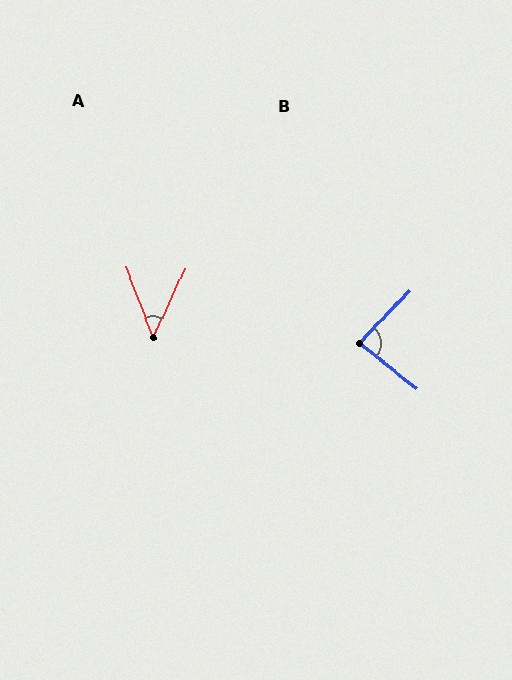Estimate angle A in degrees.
Approximately 46 degrees.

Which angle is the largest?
B, at approximately 84 degrees.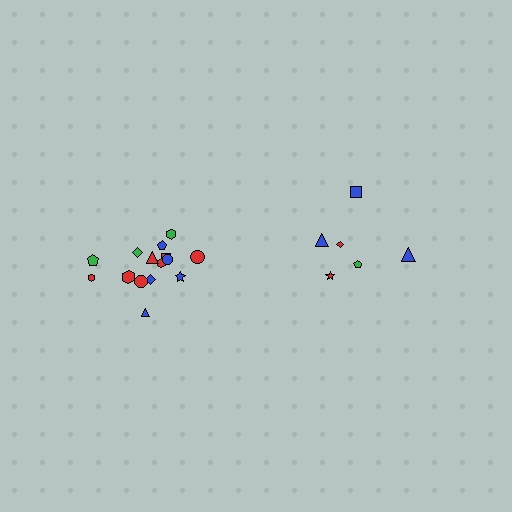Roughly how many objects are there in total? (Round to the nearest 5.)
Roughly 20 objects in total.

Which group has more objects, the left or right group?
The left group.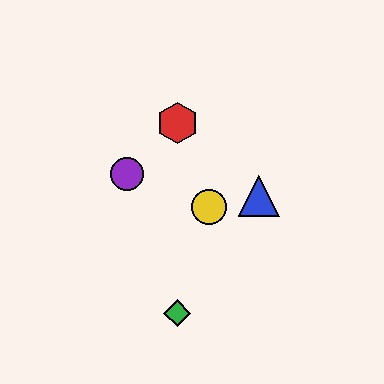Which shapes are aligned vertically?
The red hexagon, the green diamond are aligned vertically.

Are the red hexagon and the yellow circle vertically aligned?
No, the red hexagon is at x≈177 and the yellow circle is at x≈209.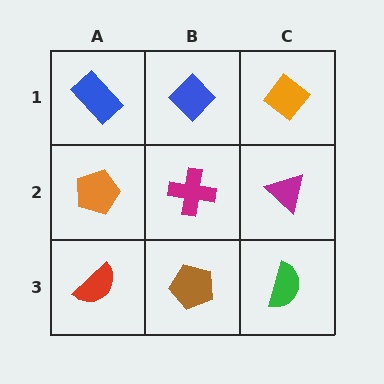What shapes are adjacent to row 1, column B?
A magenta cross (row 2, column B), a blue rectangle (row 1, column A), an orange diamond (row 1, column C).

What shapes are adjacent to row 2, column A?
A blue rectangle (row 1, column A), a red semicircle (row 3, column A), a magenta cross (row 2, column B).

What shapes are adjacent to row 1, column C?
A magenta triangle (row 2, column C), a blue diamond (row 1, column B).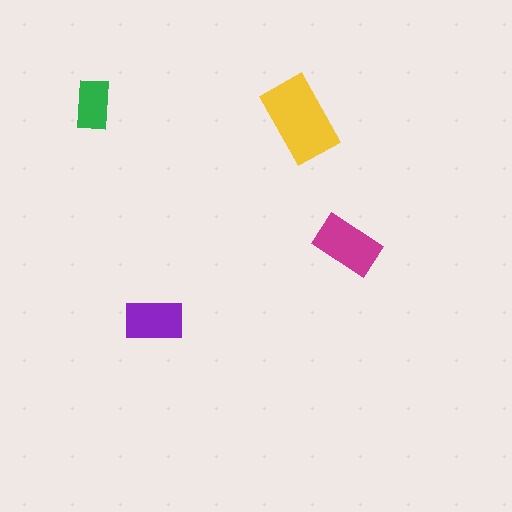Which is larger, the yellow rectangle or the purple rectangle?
The yellow one.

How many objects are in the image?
There are 4 objects in the image.